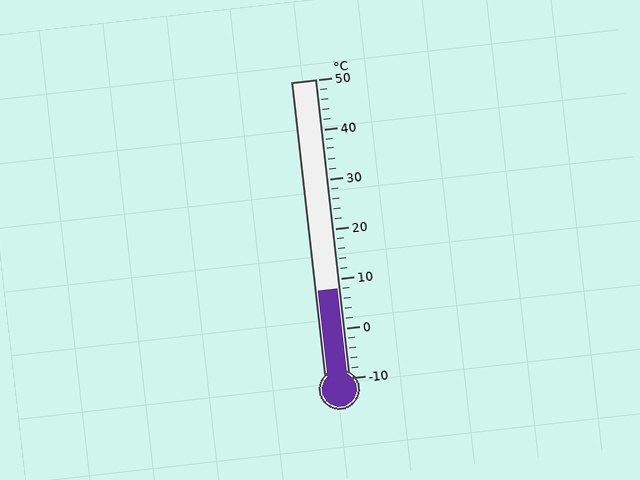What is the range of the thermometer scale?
The thermometer scale ranges from -10°C to 50°C.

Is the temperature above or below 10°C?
The temperature is below 10°C.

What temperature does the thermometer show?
The thermometer shows approximately 8°C.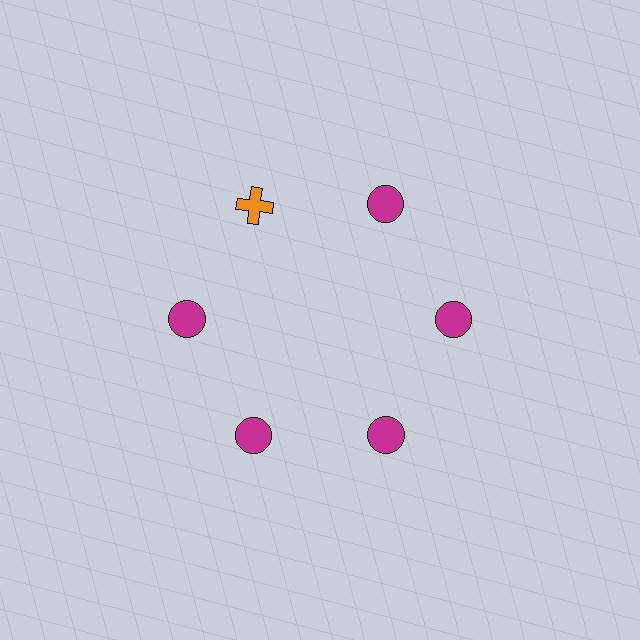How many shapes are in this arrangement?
There are 6 shapes arranged in a ring pattern.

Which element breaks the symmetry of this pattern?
The orange cross at roughly the 11 o'clock position breaks the symmetry. All other shapes are magenta circles.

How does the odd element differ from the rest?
It differs in both color (orange instead of magenta) and shape (cross instead of circle).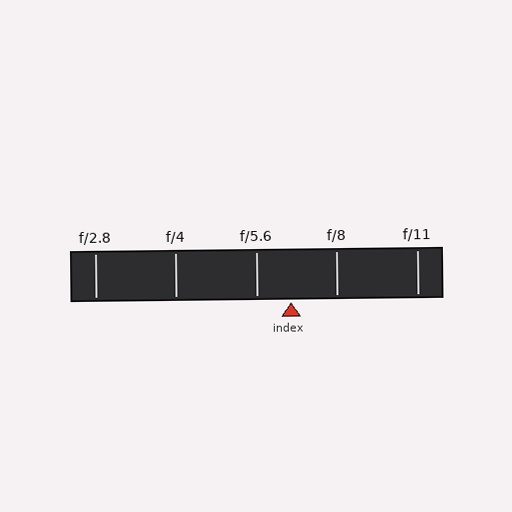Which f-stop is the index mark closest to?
The index mark is closest to f/5.6.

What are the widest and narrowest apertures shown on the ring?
The widest aperture shown is f/2.8 and the narrowest is f/11.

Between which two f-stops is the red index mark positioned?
The index mark is between f/5.6 and f/8.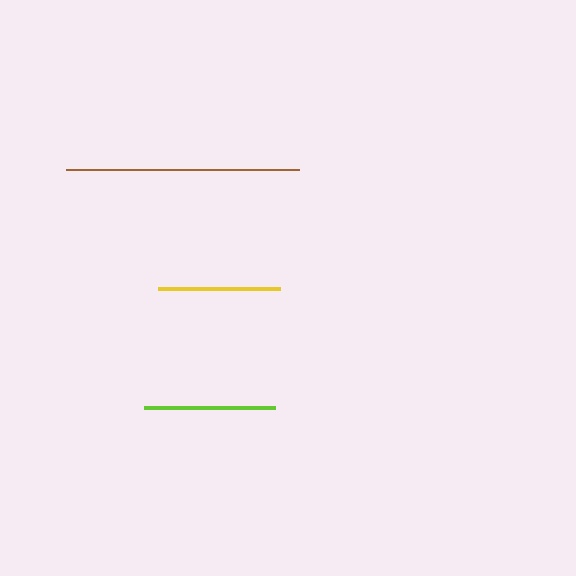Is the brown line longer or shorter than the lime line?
The brown line is longer than the lime line.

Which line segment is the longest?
The brown line is the longest at approximately 233 pixels.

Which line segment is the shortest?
The yellow line is the shortest at approximately 122 pixels.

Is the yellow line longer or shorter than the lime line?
The lime line is longer than the yellow line.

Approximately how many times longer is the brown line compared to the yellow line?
The brown line is approximately 1.9 times the length of the yellow line.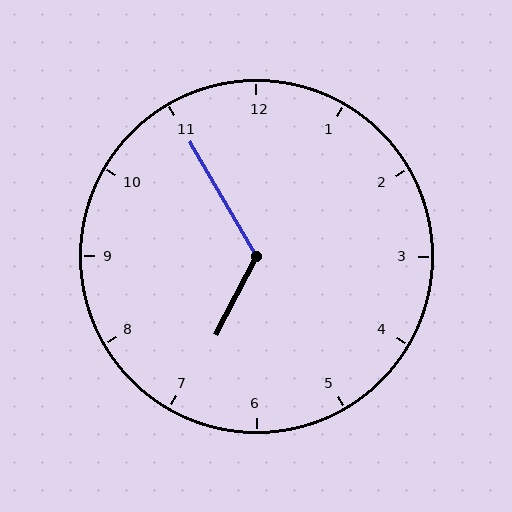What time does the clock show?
6:55.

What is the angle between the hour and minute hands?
Approximately 122 degrees.